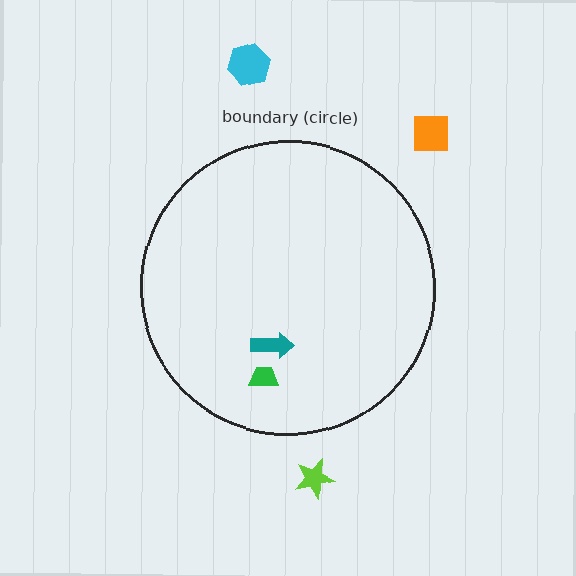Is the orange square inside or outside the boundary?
Outside.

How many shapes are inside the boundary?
2 inside, 3 outside.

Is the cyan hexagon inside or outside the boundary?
Outside.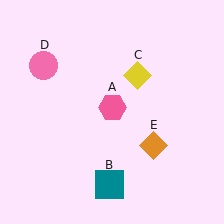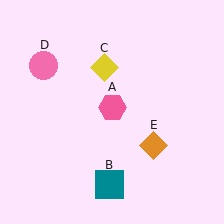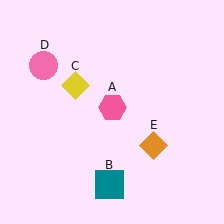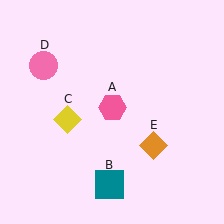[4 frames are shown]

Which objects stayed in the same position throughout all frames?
Pink hexagon (object A) and teal square (object B) and pink circle (object D) and orange diamond (object E) remained stationary.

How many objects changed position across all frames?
1 object changed position: yellow diamond (object C).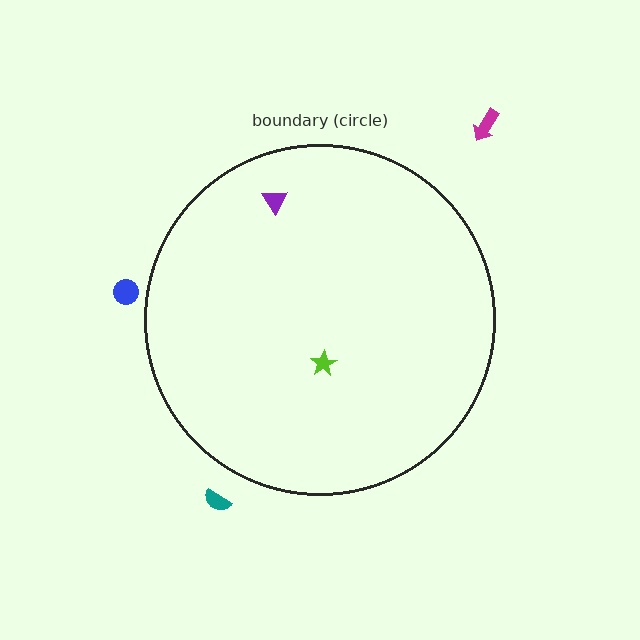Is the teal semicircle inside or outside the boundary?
Outside.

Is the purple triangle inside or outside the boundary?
Inside.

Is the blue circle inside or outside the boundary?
Outside.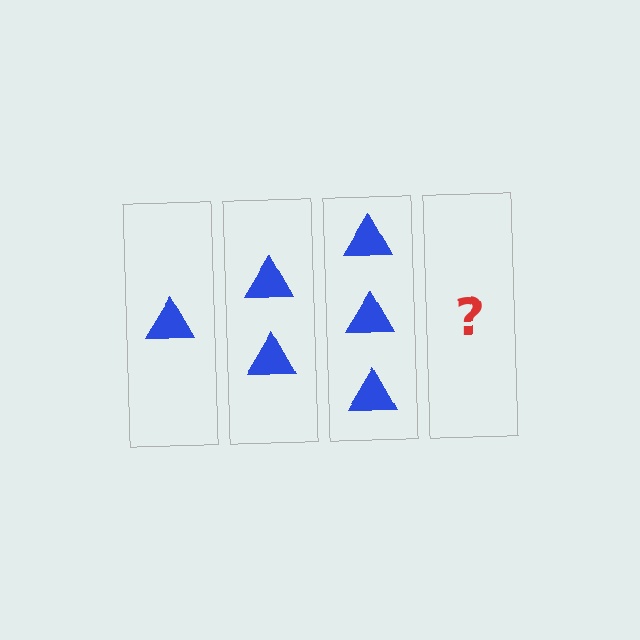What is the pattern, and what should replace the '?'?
The pattern is that each step adds one more triangle. The '?' should be 4 triangles.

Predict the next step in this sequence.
The next step is 4 triangles.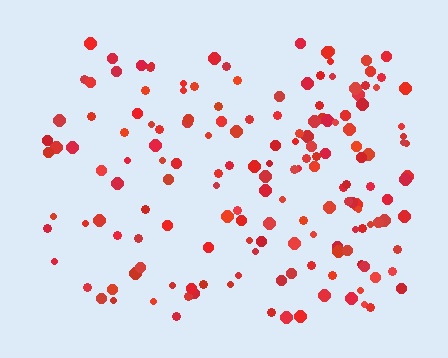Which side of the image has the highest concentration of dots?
The right.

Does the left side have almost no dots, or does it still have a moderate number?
Still a moderate number, just noticeably fewer than the right.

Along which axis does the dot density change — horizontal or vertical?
Horizontal.